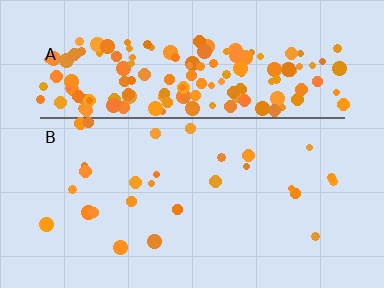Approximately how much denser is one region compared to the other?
Approximately 6.5× — region A over region B.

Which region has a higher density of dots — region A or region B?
A (the top).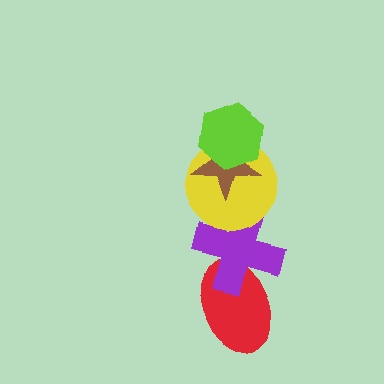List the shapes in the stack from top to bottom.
From top to bottom: the lime hexagon, the brown star, the yellow circle, the purple cross, the red ellipse.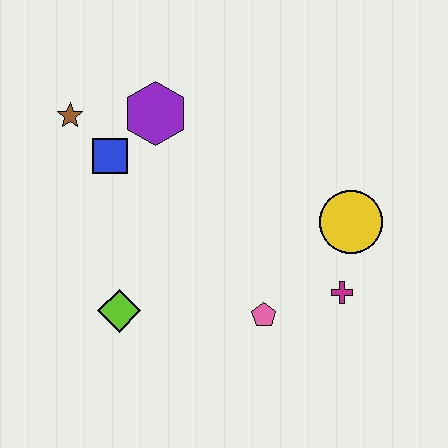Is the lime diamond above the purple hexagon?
No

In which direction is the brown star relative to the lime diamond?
The brown star is above the lime diamond.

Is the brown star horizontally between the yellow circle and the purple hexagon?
No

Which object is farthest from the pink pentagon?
The brown star is farthest from the pink pentagon.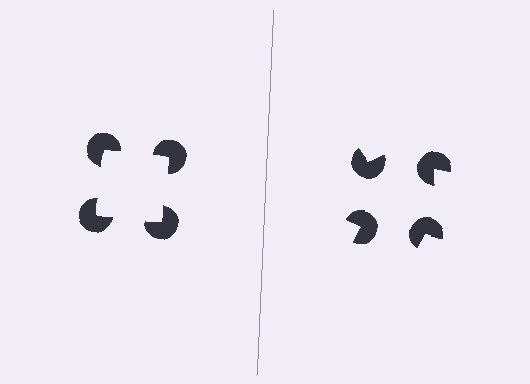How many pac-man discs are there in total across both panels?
8 — 4 on each side.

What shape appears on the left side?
An illusory square.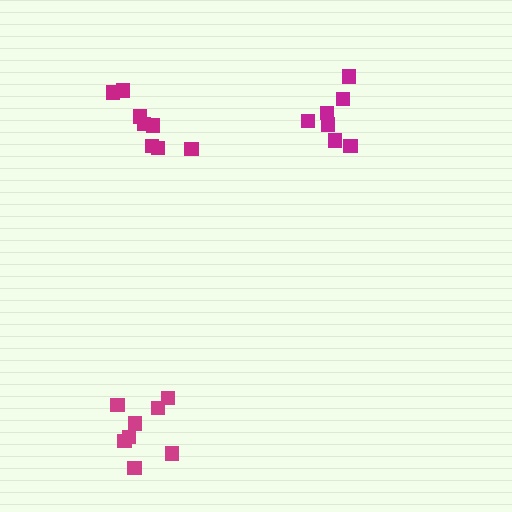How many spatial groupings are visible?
There are 3 spatial groupings.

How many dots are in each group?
Group 1: 8 dots, Group 2: 8 dots, Group 3: 7 dots (23 total).